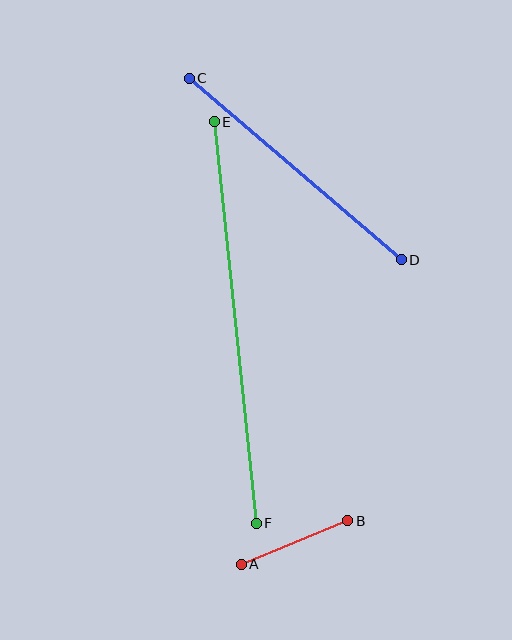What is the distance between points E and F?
The distance is approximately 404 pixels.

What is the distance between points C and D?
The distance is approximately 279 pixels.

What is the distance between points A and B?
The distance is approximately 115 pixels.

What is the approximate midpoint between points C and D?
The midpoint is at approximately (295, 169) pixels.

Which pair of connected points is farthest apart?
Points E and F are farthest apart.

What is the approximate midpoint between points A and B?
The midpoint is at approximately (295, 543) pixels.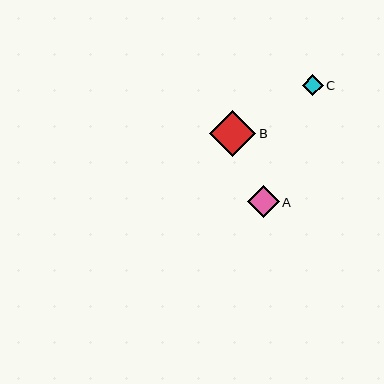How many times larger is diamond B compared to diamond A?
Diamond B is approximately 1.4 times the size of diamond A.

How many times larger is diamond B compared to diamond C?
Diamond B is approximately 2.2 times the size of diamond C.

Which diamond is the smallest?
Diamond C is the smallest with a size of approximately 21 pixels.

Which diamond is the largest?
Diamond B is the largest with a size of approximately 46 pixels.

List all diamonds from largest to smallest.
From largest to smallest: B, A, C.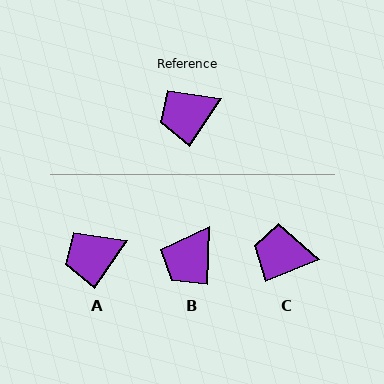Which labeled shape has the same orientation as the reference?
A.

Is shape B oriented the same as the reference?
No, it is off by about 33 degrees.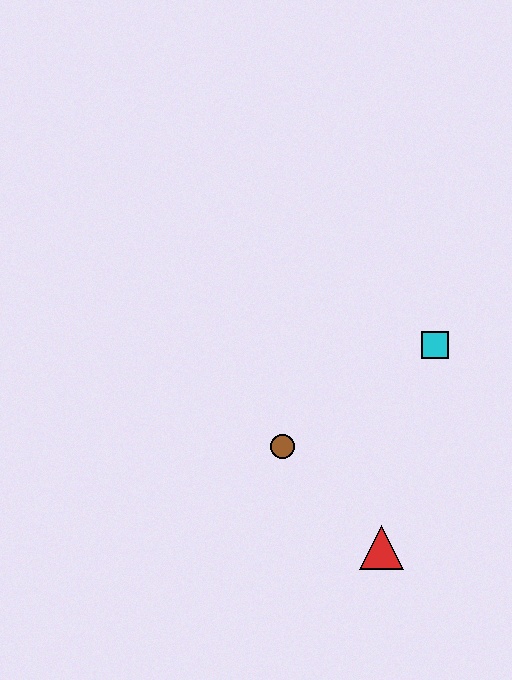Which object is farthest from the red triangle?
The cyan square is farthest from the red triangle.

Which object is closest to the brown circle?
The red triangle is closest to the brown circle.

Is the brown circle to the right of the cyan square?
No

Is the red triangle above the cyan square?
No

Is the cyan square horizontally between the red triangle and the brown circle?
No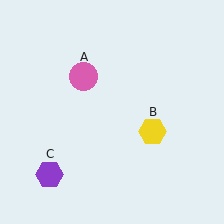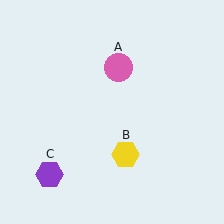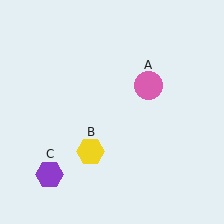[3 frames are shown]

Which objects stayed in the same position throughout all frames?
Purple hexagon (object C) remained stationary.